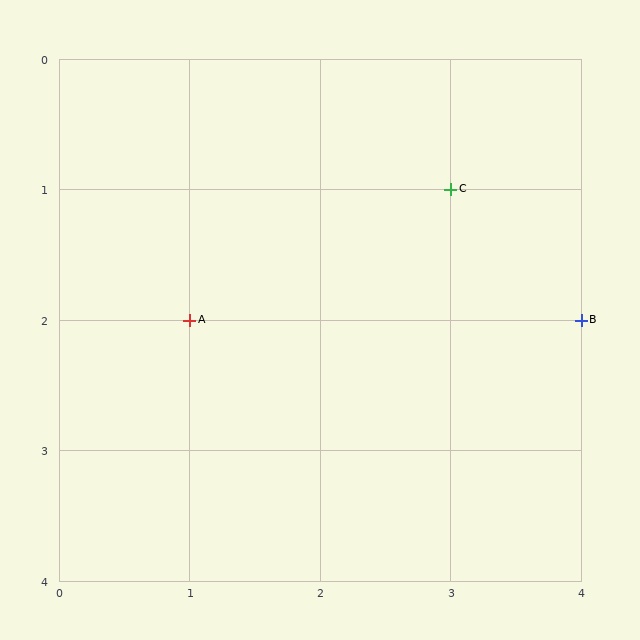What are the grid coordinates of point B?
Point B is at grid coordinates (4, 2).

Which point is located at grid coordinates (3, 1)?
Point C is at (3, 1).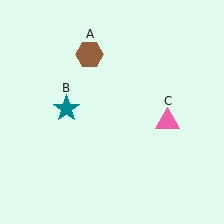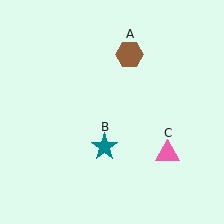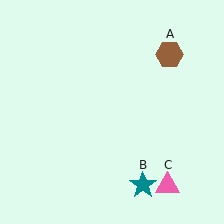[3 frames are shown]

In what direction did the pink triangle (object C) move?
The pink triangle (object C) moved down.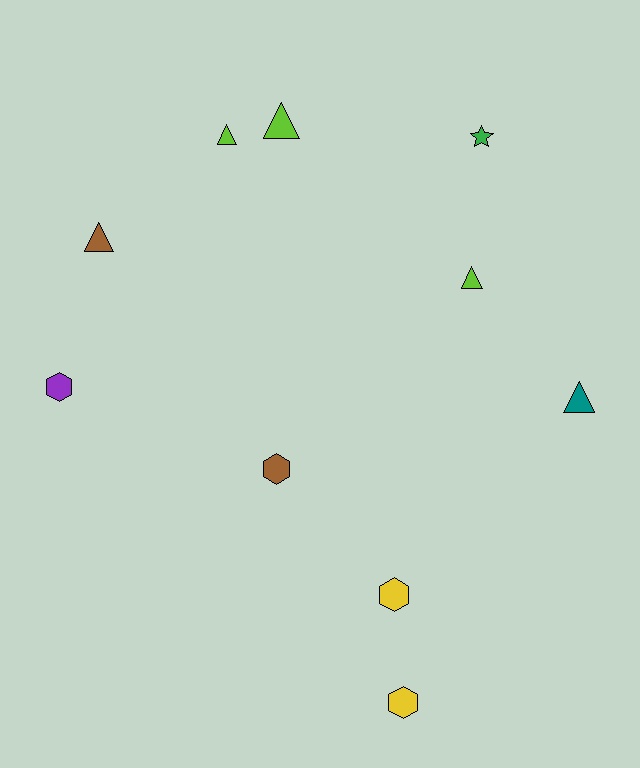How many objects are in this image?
There are 10 objects.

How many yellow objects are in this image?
There are 2 yellow objects.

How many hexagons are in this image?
There are 4 hexagons.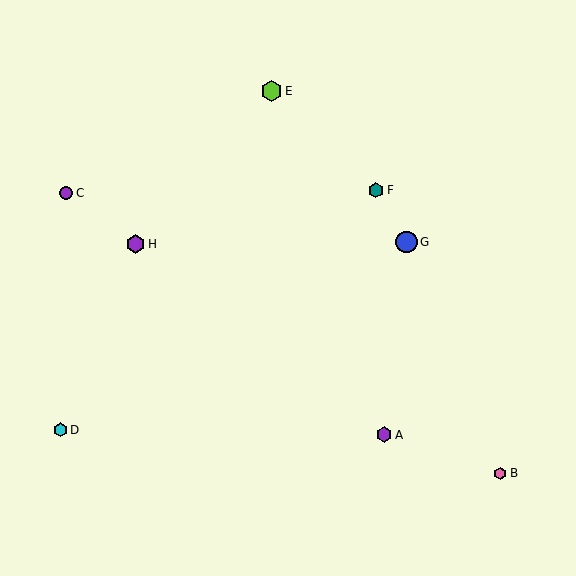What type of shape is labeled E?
Shape E is a lime hexagon.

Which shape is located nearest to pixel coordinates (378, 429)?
The purple hexagon (labeled A) at (384, 435) is nearest to that location.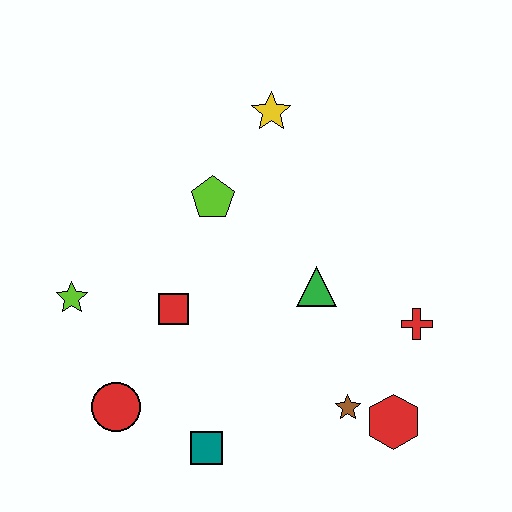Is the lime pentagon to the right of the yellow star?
No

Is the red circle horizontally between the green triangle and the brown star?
No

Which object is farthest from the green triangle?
The lime star is farthest from the green triangle.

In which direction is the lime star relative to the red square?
The lime star is to the left of the red square.